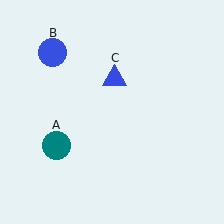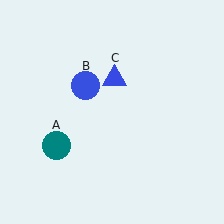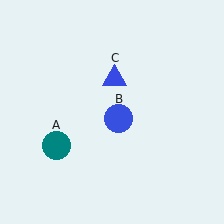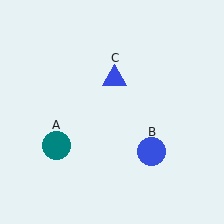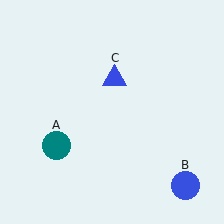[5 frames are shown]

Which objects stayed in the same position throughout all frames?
Teal circle (object A) and blue triangle (object C) remained stationary.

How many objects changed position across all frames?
1 object changed position: blue circle (object B).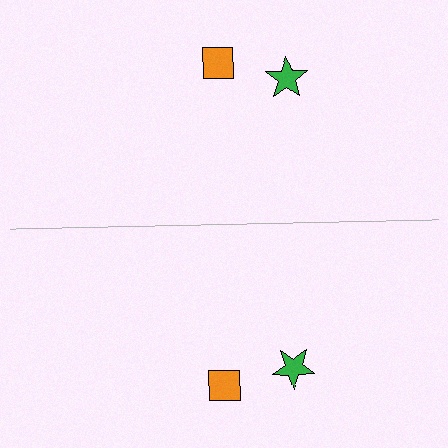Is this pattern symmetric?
Yes, this pattern has bilateral (reflection) symmetry.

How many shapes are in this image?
There are 4 shapes in this image.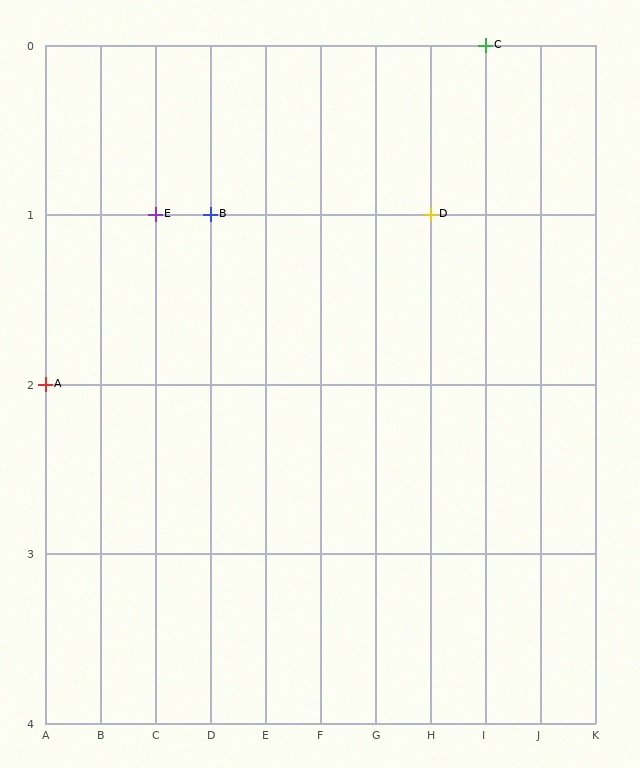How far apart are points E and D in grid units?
Points E and D are 5 columns apart.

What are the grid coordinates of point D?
Point D is at grid coordinates (H, 1).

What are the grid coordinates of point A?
Point A is at grid coordinates (A, 2).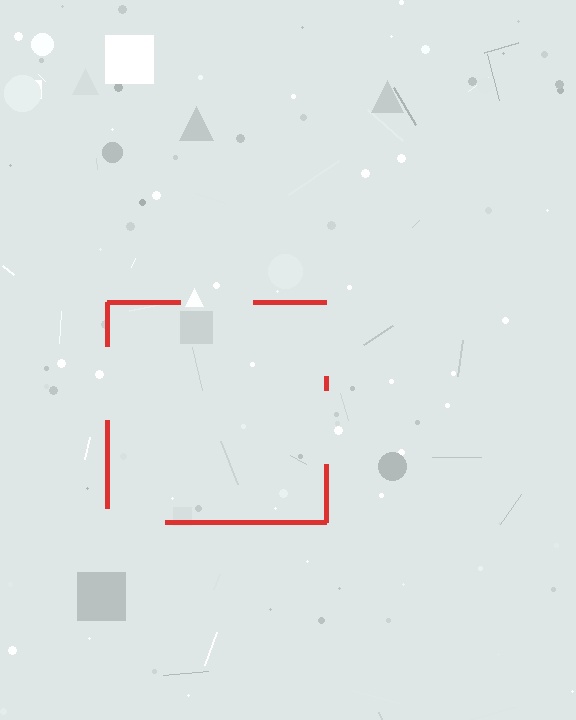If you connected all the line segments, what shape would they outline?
They would outline a square.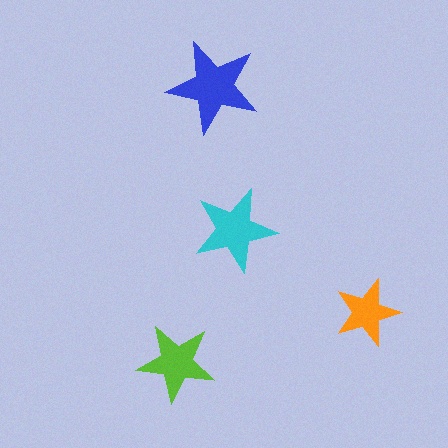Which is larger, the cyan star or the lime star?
The cyan one.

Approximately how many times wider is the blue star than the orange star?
About 1.5 times wider.